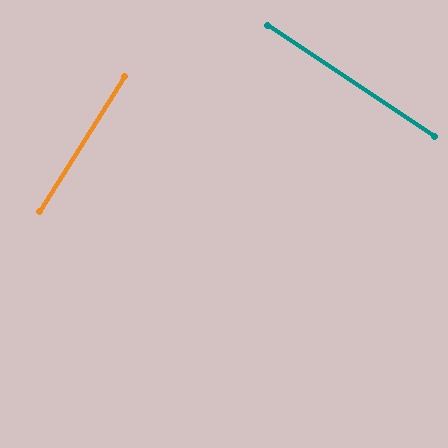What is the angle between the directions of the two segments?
Approximately 88 degrees.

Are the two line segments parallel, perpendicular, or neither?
Perpendicular — they meet at approximately 88°.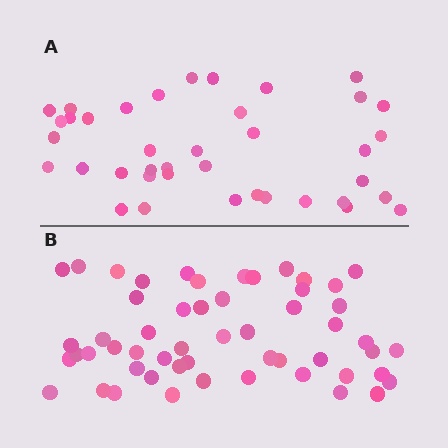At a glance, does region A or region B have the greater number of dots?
Region B (the bottom region) has more dots.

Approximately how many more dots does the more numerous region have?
Region B has approximately 15 more dots than region A.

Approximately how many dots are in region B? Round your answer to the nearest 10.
About 50 dots. (The exact count is 54, which rounds to 50.)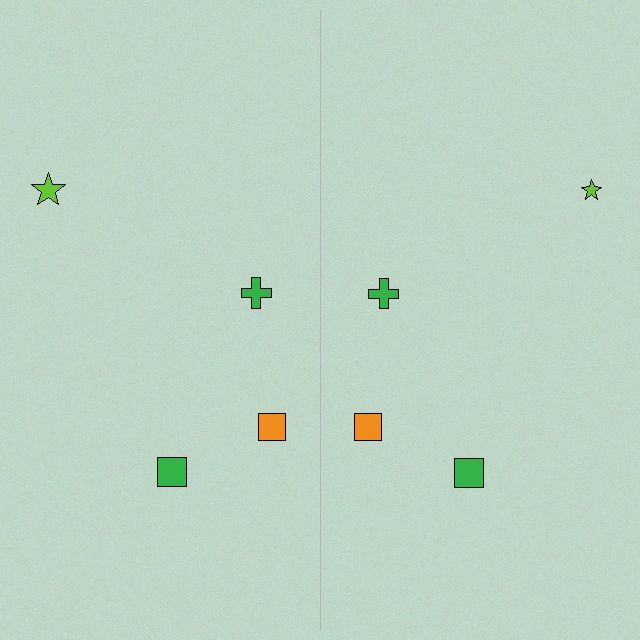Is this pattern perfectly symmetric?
No, the pattern is not perfectly symmetric. The lime star on the right side has a different size than its mirror counterpart.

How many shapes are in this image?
There are 8 shapes in this image.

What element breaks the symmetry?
The lime star on the right side has a different size than its mirror counterpart.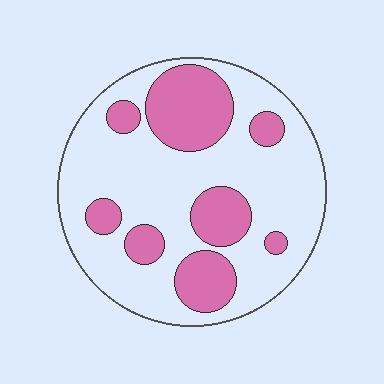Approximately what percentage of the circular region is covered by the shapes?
Approximately 30%.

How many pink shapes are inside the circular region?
8.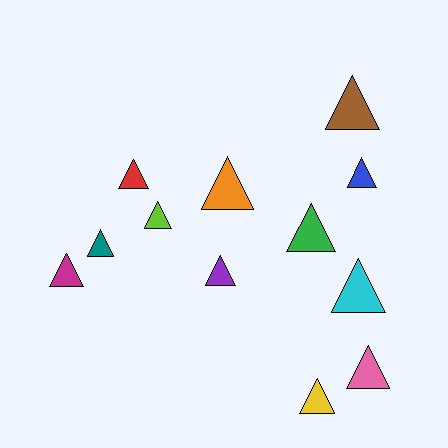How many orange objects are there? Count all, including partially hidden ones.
There is 1 orange object.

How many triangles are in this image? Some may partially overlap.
There are 12 triangles.